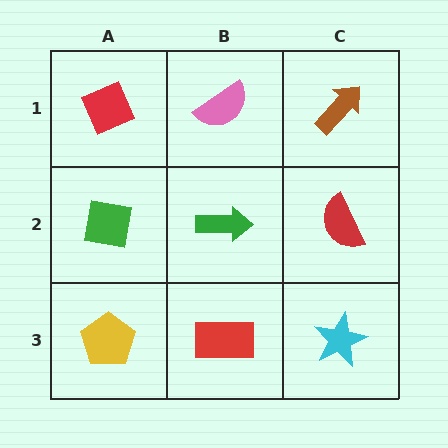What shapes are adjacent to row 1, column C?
A red semicircle (row 2, column C), a pink semicircle (row 1, column B).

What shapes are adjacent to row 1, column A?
A green square (row 2, column A), a pink semicircle (row 1, column B).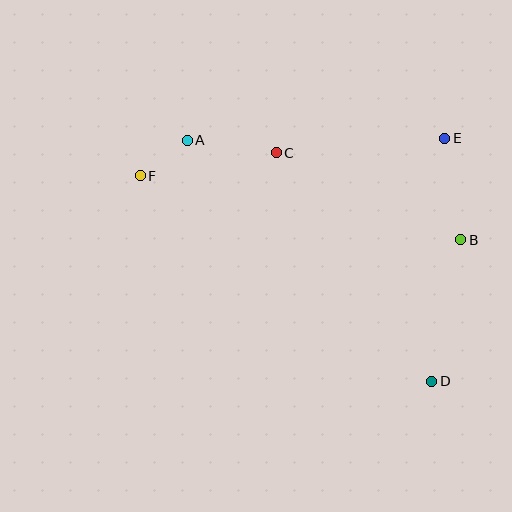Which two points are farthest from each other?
Points D and F are farthest from each other.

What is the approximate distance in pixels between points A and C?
The distance between A and C is approximately 90 pixels.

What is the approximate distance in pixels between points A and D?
The distance between A and D is approximately 343 pixels.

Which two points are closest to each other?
Points A and F are closest to each other.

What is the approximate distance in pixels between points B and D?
The distance between B and D is approximately 145 pixels.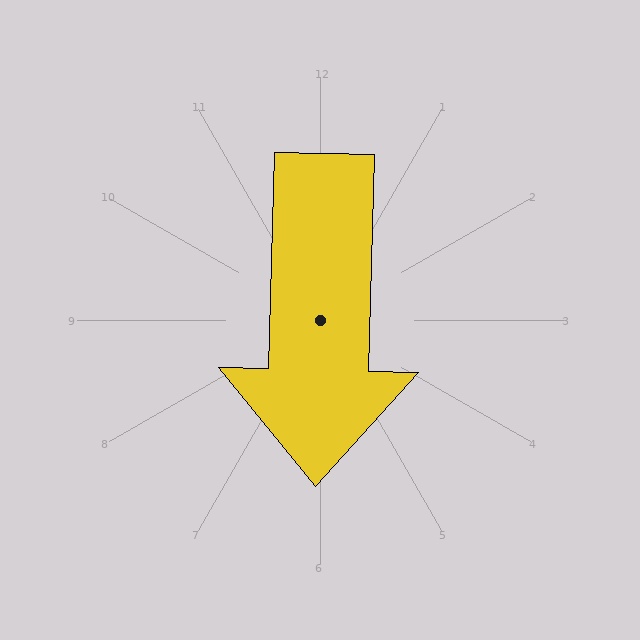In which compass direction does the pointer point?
South.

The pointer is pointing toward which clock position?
Roughly 6 o'clock.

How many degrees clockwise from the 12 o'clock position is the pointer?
Approximately 181 degrees.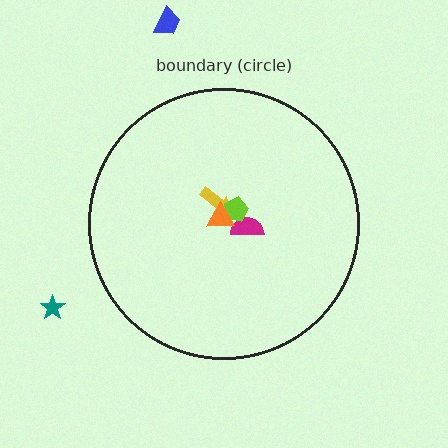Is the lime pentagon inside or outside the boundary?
Inside.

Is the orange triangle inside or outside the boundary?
Inside.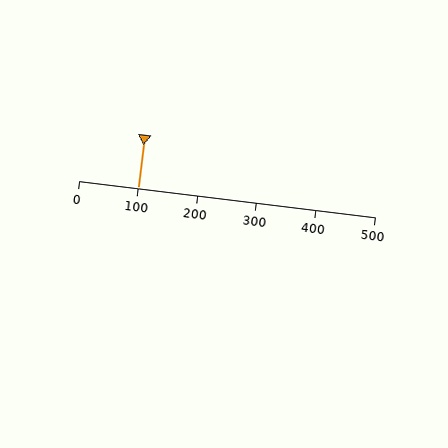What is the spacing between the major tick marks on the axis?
The major ticks are spaced 100 apart.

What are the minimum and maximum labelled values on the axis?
The axis runs from 0 to 500.